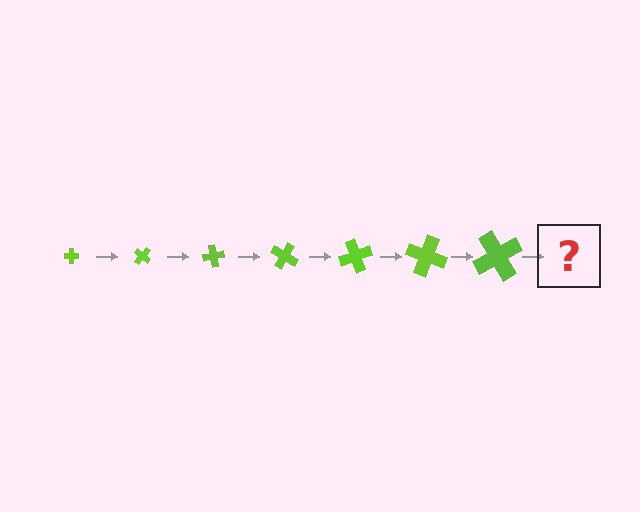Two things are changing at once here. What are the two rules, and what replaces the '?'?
The two rules are that the cross grows larger each step and it rotates 40 degrees each step. The '?' should be a cross, larger than the previous one and rotated 280 degrees from the start.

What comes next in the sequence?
The next element should be a cross, larger than the previous one and rotated 280 degrees from the start.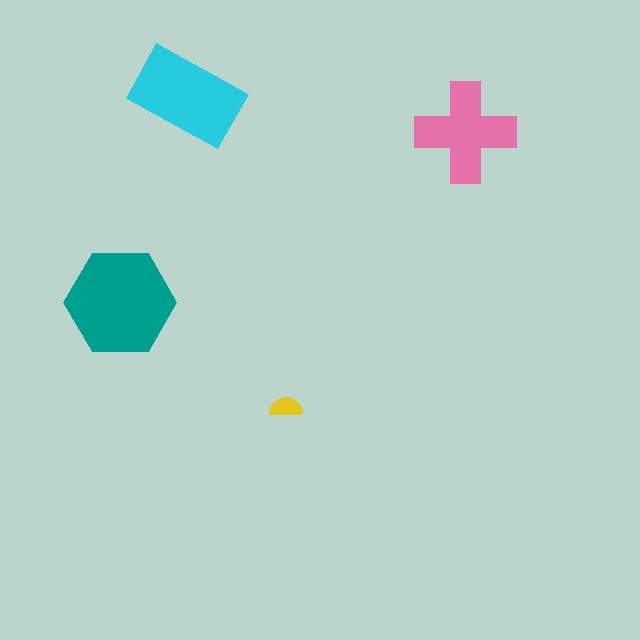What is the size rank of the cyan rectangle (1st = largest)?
2nd.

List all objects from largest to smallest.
The teal hexagon, the cyan rectangle, the pink cross, the yellow semicircle.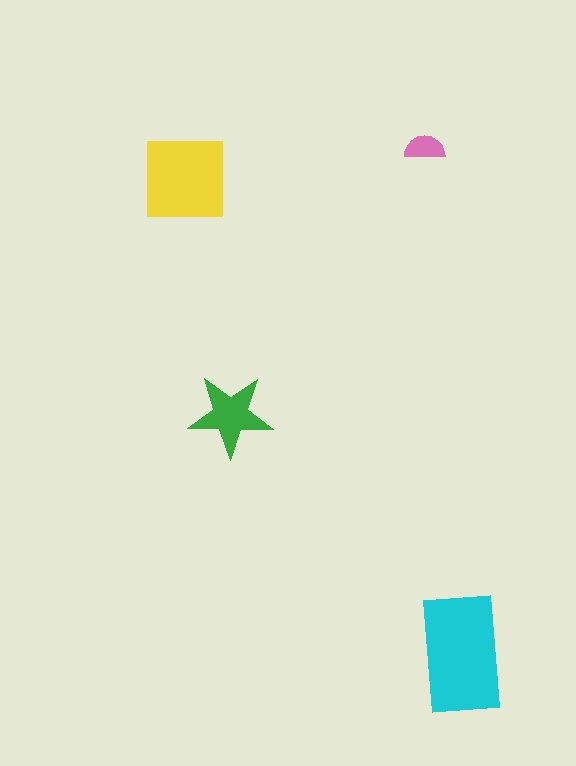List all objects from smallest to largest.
The pink semicircle, the green star, the yellow square, the cyan rectangle.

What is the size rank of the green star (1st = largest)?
3rd.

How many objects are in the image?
There are 4 objects in the image.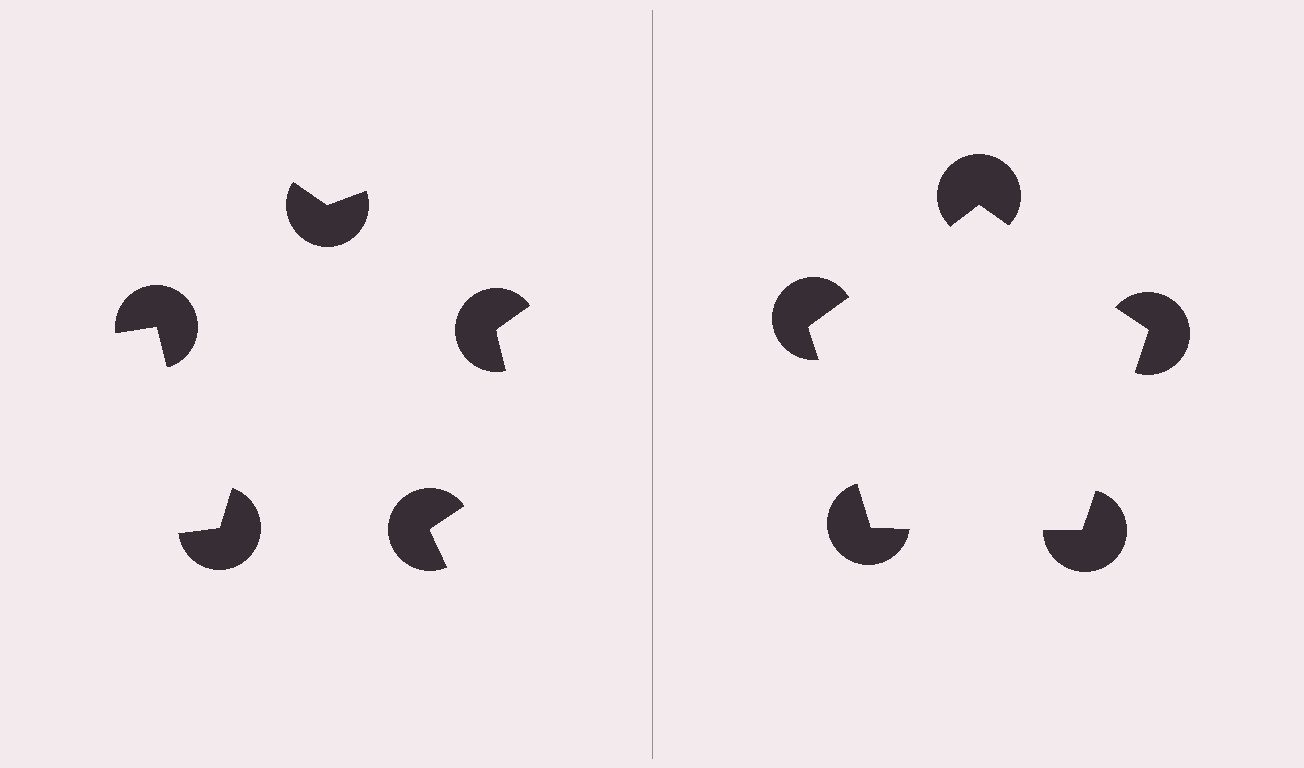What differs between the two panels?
The pac-man discs are positioned identically on both sides; only the wedge orientations differ. On the right they align to a pentagon; on the left they are misaligned.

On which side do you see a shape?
An illusory pentagon appears on the right side. On the left side the wedge cuts are rotated, so no coherent shape forms.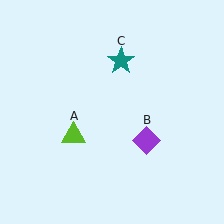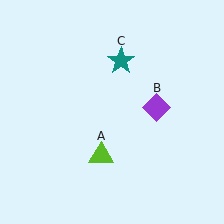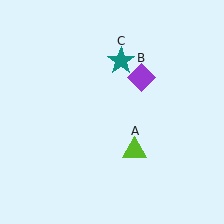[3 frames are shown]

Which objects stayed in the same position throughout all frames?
Teal star (object C) remained stationary.